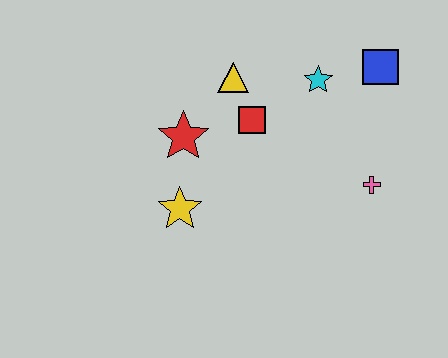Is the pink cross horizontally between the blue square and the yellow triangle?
Yes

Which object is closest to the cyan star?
The blue square is closest to the cyan star.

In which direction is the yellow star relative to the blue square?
The yellow star is to the left of the blue square.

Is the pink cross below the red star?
Yes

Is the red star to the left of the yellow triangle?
Yes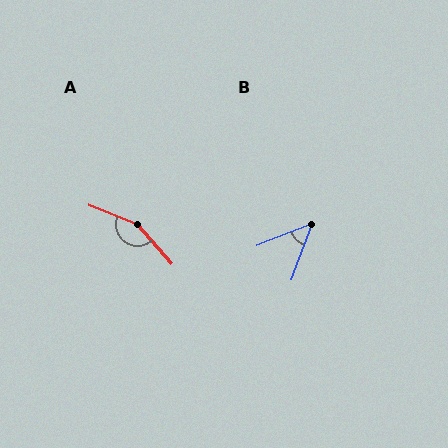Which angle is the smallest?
B, at approximately 48 degrees.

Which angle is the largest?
A, at approximately 152 degrees.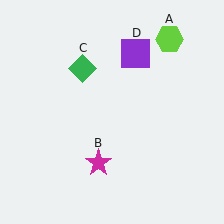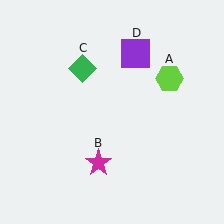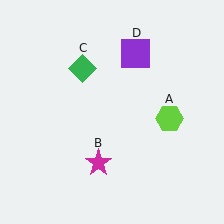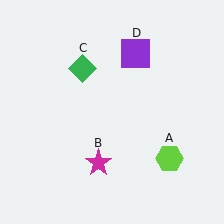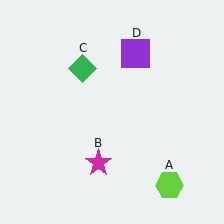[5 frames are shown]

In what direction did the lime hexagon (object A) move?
The lime hexagon (object A) moved down.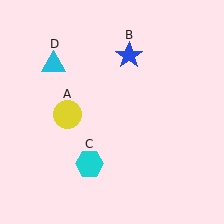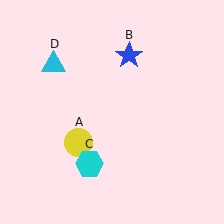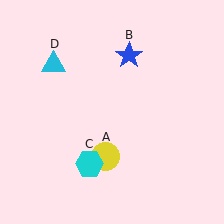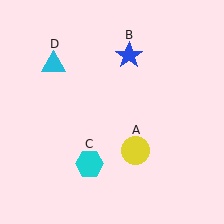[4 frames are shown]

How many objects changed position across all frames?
1 object changed position: yellow circle (object A).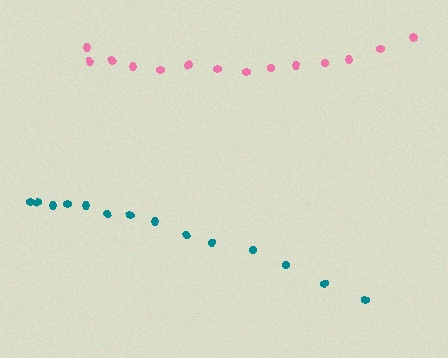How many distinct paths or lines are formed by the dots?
There are 2 distinct paths.